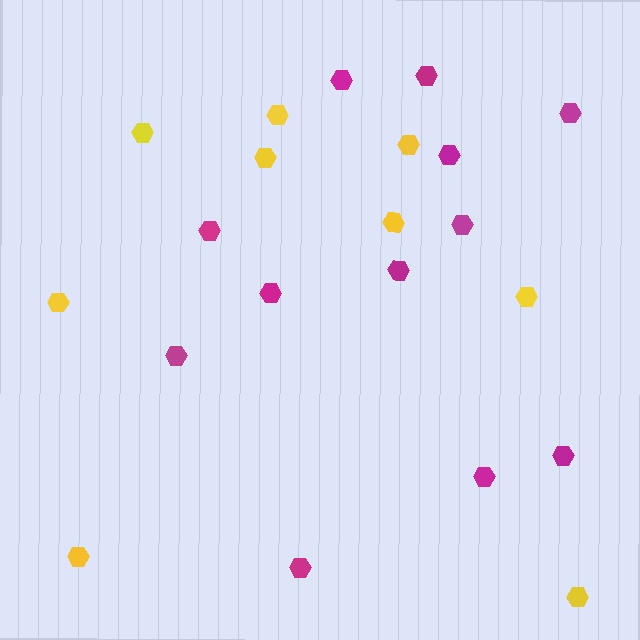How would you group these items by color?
There are 2 groups: one group of yellow hexagons (9) and one group of magenta hexagons (12).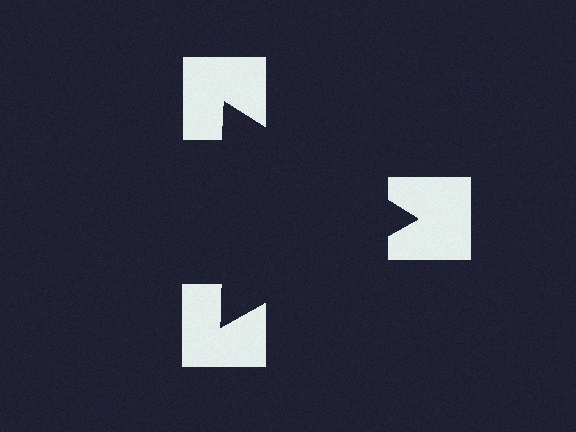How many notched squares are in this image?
There are 3 — one at each vertex of the illusory triangle.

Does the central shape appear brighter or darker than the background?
It typically appears slightly darker than the background, even though no actual brightness change is drawn.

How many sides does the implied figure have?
3 sides.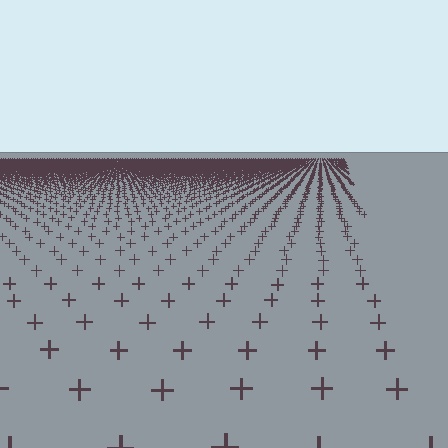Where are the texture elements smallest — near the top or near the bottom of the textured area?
Near the top.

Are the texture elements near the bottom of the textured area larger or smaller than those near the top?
Larger. Near the bottom, elements are closer to the viewer and appear at a bigger on-screen size.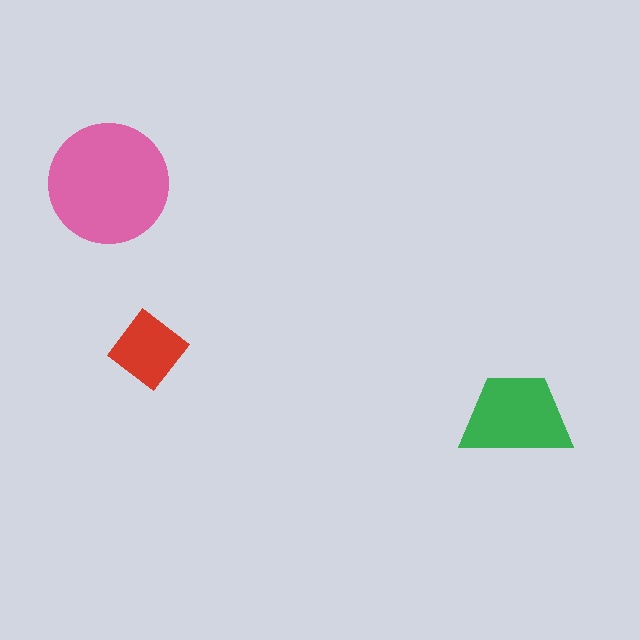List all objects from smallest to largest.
The red diamond, the green trapezoid, the pink circle.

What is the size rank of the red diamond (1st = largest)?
3rd.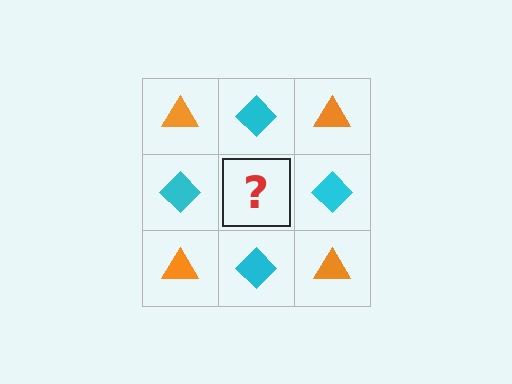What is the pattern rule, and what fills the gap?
The rule is that it alternates orange triangle and cyan diamond in a checkerboard pattern. The gap should be filled with an orange triangle.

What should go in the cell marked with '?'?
The missing cell should contain an orange triangle.